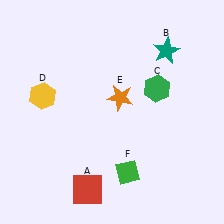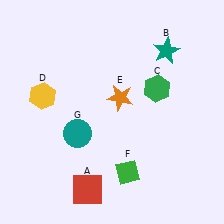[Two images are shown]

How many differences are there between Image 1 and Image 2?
There is 1 difference between the two images.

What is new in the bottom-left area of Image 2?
A teal circle (G) was added in the bottom-left area of Image 2.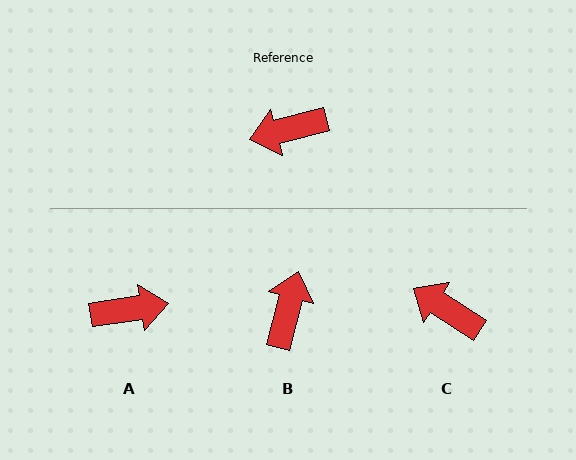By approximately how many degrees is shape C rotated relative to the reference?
Approximately 47 degrees clockwise.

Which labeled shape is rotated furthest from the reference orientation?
A, about 174 degrees away.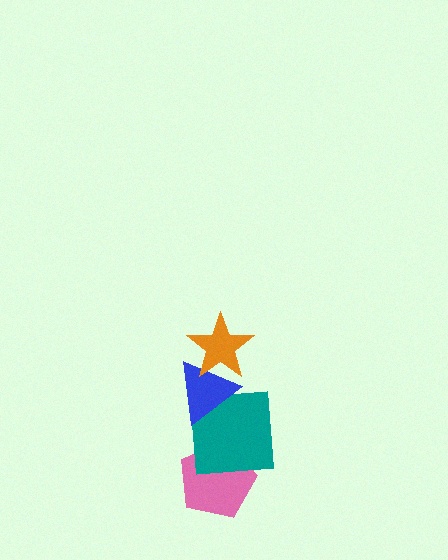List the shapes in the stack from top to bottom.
From top to bottom: the orange star, the blue triangle, the teal square, the pink pentagon.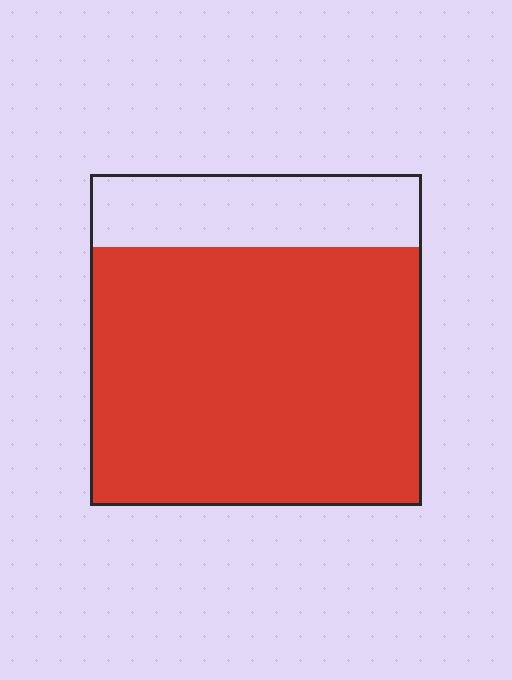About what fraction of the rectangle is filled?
About four fifths (4/5).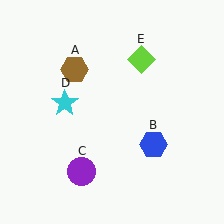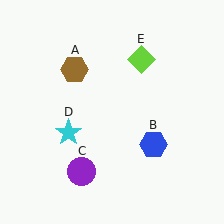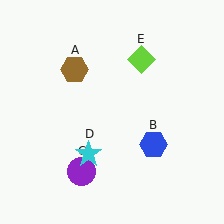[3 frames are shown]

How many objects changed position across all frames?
1 object changed position: cyan star (object D).